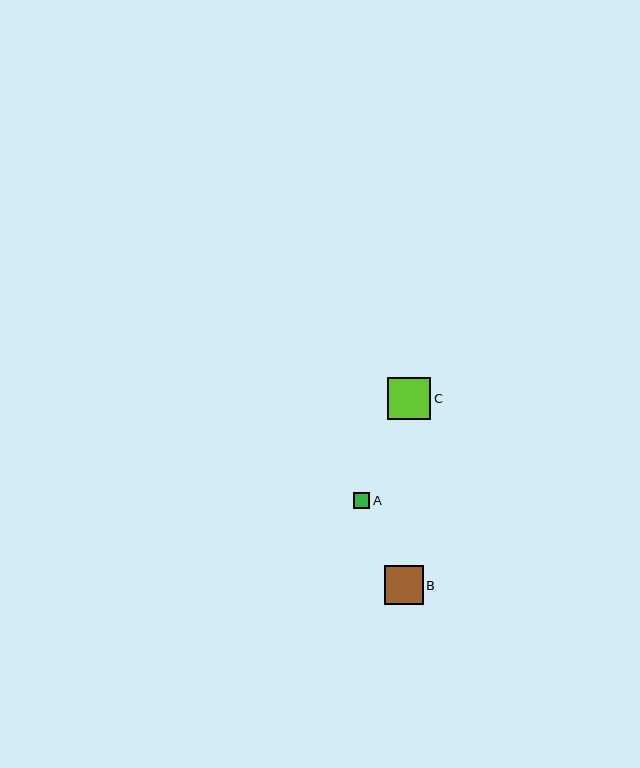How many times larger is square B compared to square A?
Square B is approximately 2.4 times the size of square A.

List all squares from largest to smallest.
From largest to smallest: C, B, A.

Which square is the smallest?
Square A is the smallest with a size of approximately 16 pixels.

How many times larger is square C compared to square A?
Square C is approximately 2.7 times the size of square A.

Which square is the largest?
Square C is the largest with a size of approximately 43 pixels.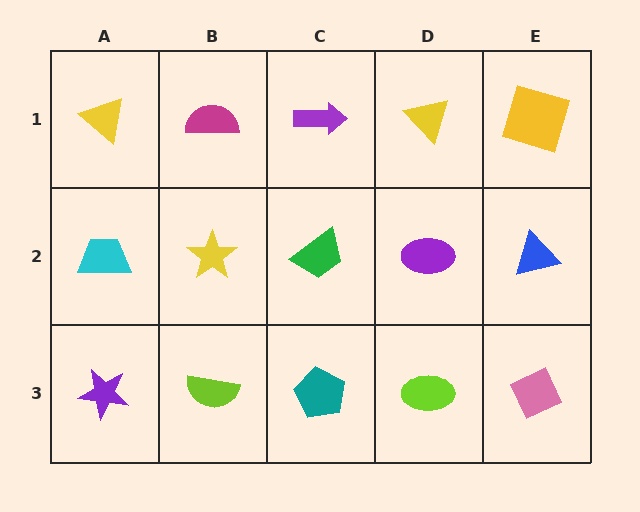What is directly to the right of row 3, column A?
A lime semicircle.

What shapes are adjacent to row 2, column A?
A yellow triangle (row 1, column A), a purple star (row 3, column A), a yellow star (row 2, column B).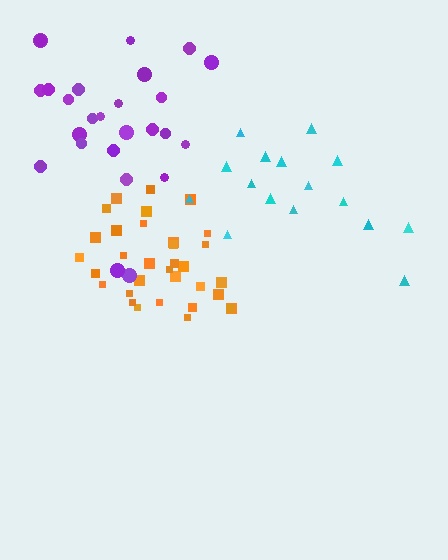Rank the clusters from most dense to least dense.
orange, purple, cyan.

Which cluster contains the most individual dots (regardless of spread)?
Orange (34).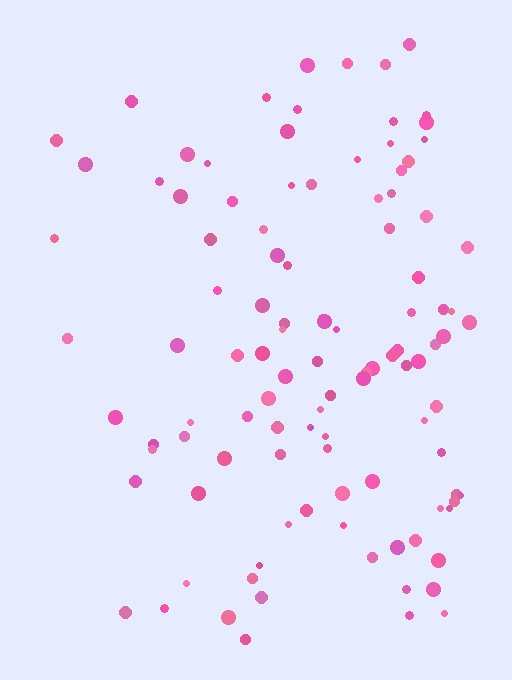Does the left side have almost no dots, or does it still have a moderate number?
Still a moderate number, just noticeably fewer than the right.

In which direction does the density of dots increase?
From left to right, with the right side densest.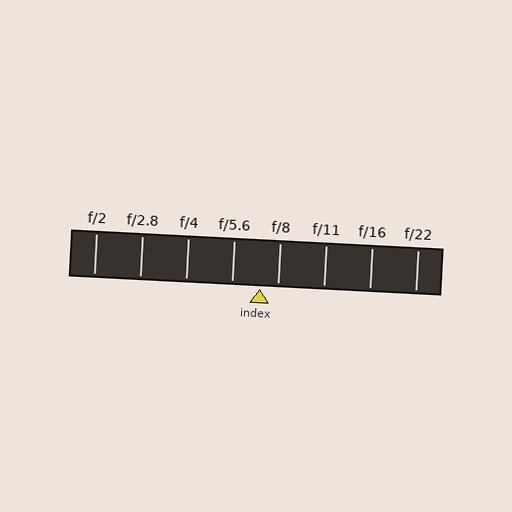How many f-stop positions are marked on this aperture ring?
There are 8 f-stop positions marked.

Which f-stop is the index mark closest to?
The index mark is closest to f/8.